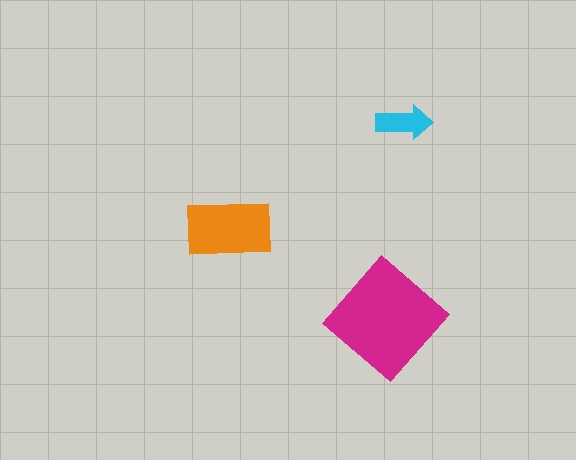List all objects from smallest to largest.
The cyan arrow, the orange rectangle, the magenta diamond.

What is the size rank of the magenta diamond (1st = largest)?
1st.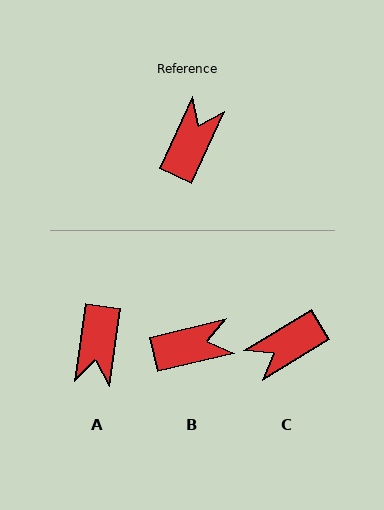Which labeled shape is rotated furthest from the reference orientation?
A, about 164 degrees away.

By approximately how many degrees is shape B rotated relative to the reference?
Approximately 52 degrees clockwise.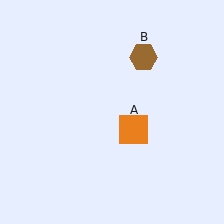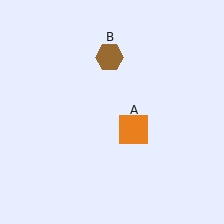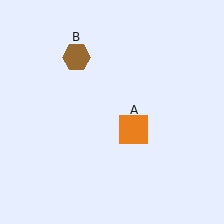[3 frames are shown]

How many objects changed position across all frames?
1 object changed position: brown hexagon (object B).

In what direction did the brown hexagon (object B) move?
The brown hexagon (object B) moved left.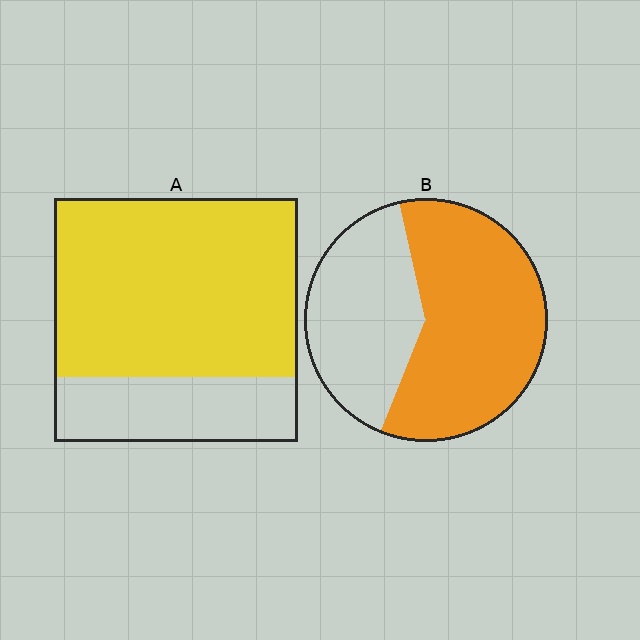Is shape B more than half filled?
Yes.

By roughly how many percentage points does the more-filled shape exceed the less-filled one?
By roughly 15 percentage points (A over B).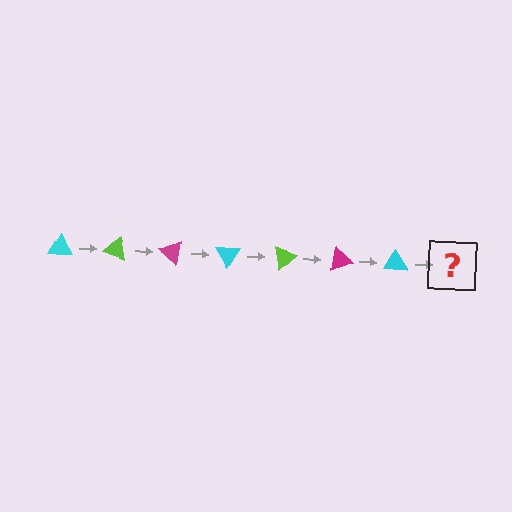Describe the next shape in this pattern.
It should be a lime triangle, rotated 140 degrees from the start.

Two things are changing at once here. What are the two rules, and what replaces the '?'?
The two rules are that it rotates 20 degrees each step and the color cycles through cyan, lime, and magenta. The '?' should be a lime triangle, rotated 140 degrees from the start.